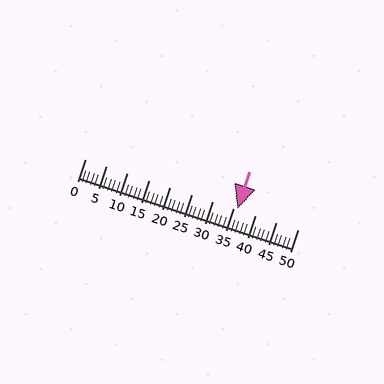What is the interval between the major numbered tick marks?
The major tick marks are spaced 5 units apart.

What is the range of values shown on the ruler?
The ruler shows values from 0 to 50.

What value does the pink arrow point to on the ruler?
The pink arrow points to approximately 36.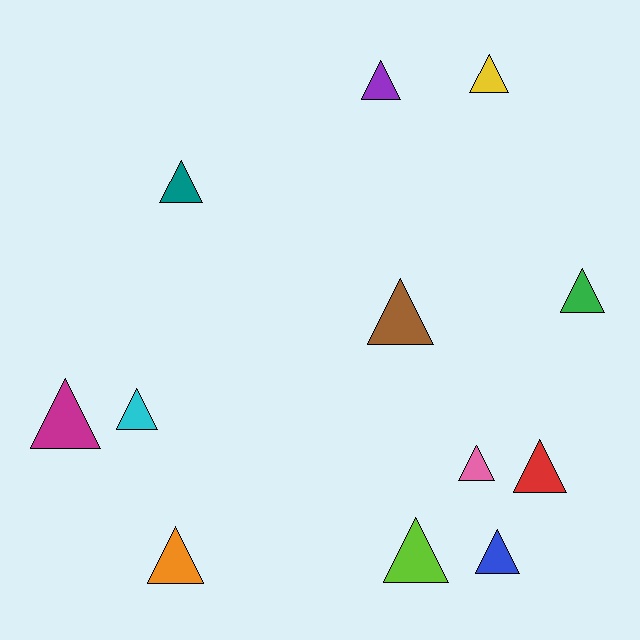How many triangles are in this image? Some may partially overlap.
There are 12 triangles.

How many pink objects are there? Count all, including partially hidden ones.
There is 1 pink object.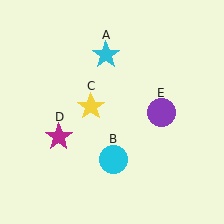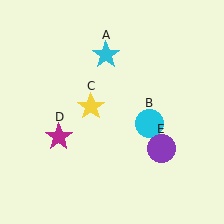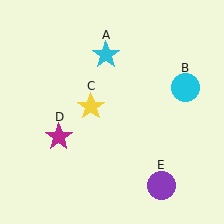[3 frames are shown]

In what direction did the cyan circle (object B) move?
The cyan circle (object B) moved up and to the right.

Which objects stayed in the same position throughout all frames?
Cyan star (object A) and yellow star (object C) and magenta star (object D) remained stationary.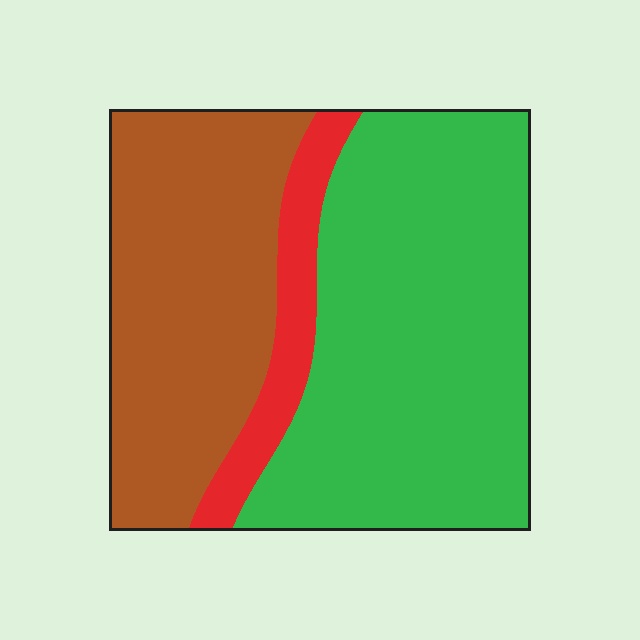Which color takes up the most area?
Green, at roughly 55%.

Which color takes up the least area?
Red, at roughly 10%.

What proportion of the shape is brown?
Brown covers 36% of the shape.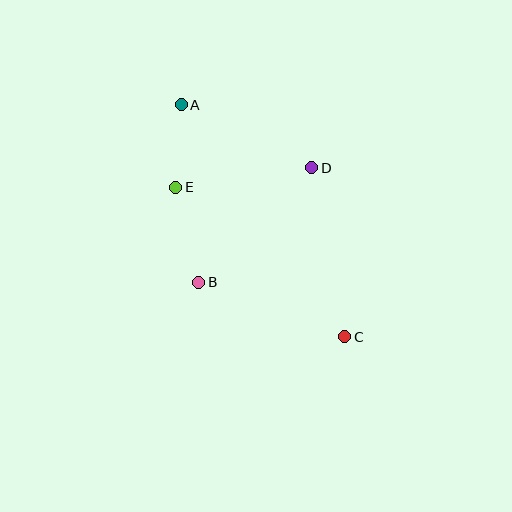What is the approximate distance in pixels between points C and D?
The distance between C and D is approximately 172 pixels.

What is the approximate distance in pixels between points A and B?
The distance between A and B is approximately 179 pixels.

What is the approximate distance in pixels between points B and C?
The distance between B and C is approximately 156 pixels.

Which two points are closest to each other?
Points A and E are closest to each other.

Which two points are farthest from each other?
Points A and C are farthest from each other.